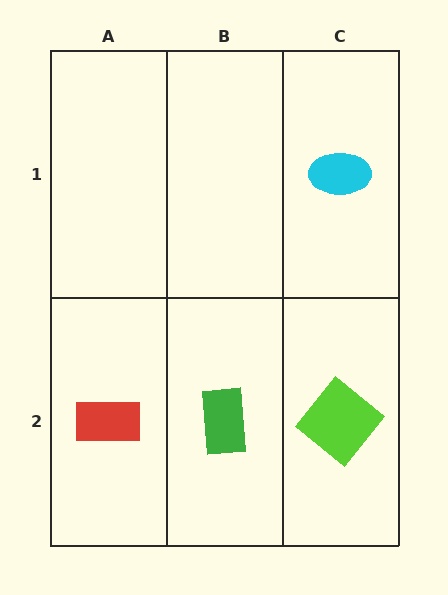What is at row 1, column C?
A cyan ellipse.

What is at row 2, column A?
A red rectangle.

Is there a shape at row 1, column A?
No, that cell is empty.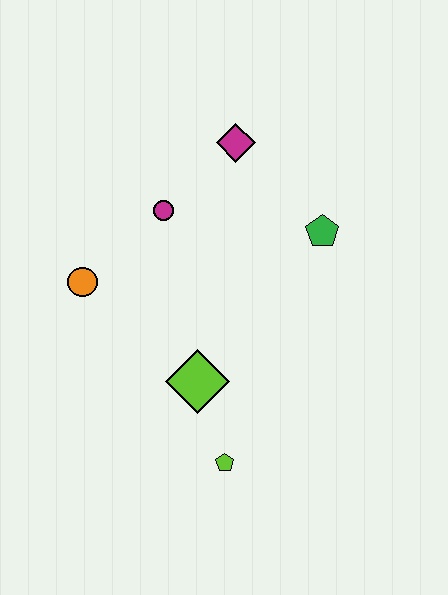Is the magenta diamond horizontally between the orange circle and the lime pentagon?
No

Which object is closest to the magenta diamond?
The magenta circle is closest to the magenta diamond.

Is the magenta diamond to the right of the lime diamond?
Yes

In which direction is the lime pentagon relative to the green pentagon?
The lime pentagon is below the green pentagon.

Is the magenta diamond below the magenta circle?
No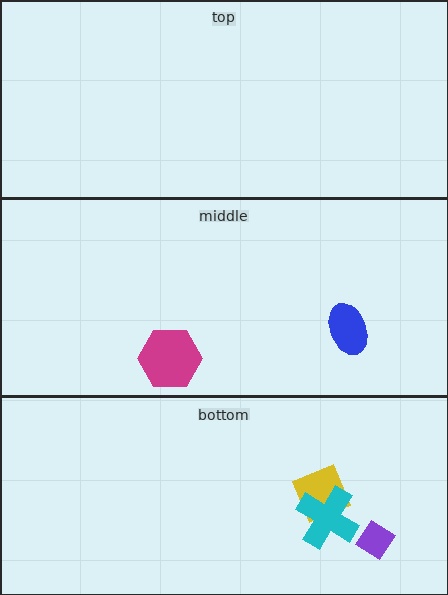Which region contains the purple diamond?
The bottom region.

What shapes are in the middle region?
The magenta hexagon, the blue ellipse.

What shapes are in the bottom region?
The purple diamond, the yellow square, the cyan cross.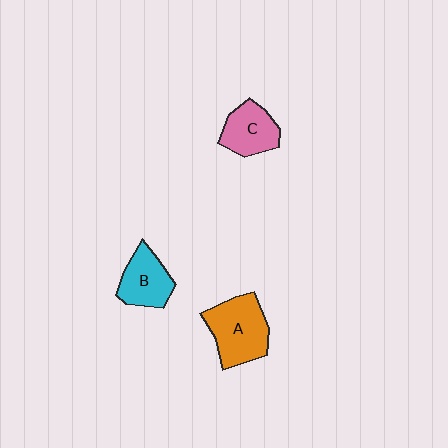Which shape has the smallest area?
Shape C (pink).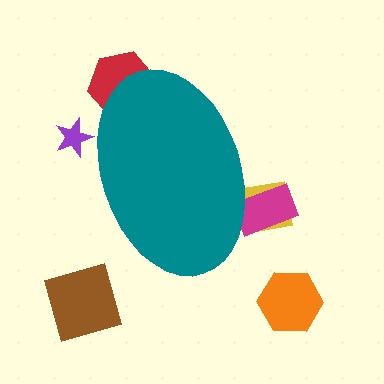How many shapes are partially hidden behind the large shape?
4 shapes are partially hidden.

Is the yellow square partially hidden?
Yes, the yellow square is partially hidden behind the teal ellipse.